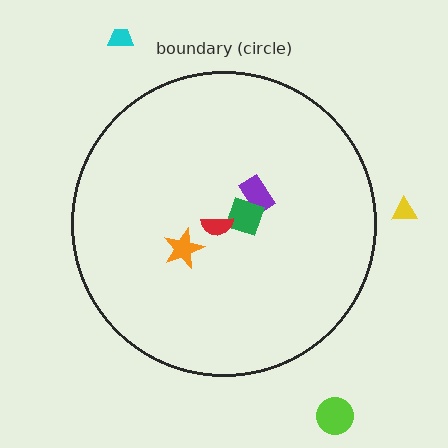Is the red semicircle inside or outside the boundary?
Inside.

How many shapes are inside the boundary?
4 inside, 3 outside.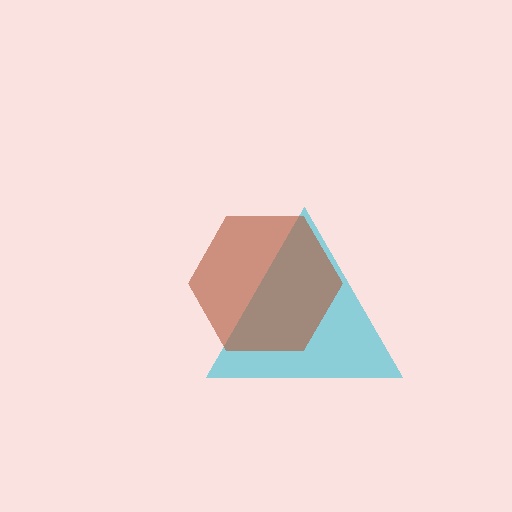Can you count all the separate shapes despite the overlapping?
Yes, there are 2 separate shapes.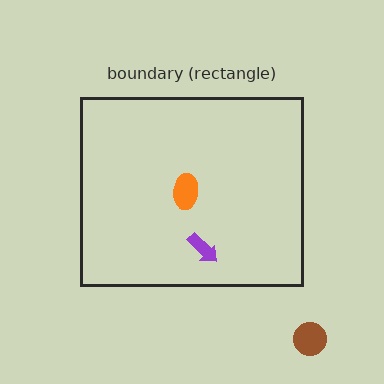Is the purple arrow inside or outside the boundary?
Inside.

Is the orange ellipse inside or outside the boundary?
Inside.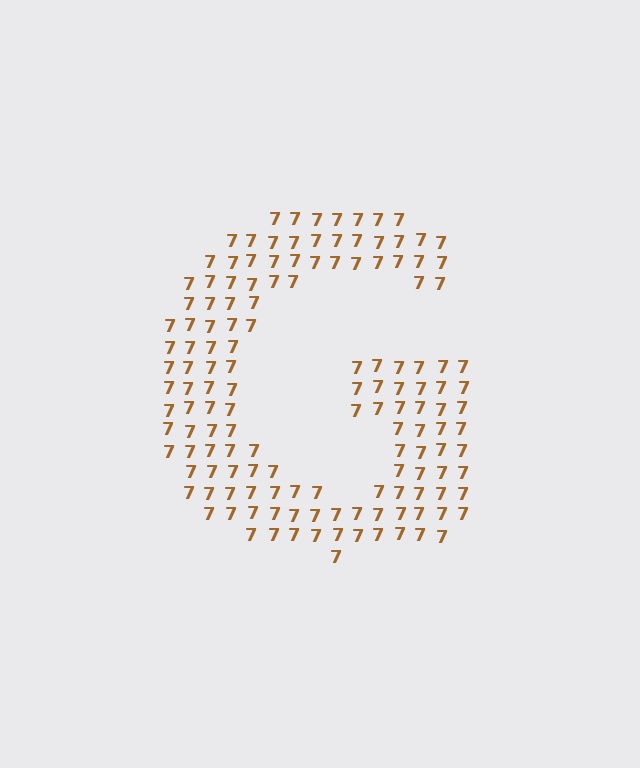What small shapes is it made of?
It is made of small digit 7's.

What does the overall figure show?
The overall figure shows the letter G.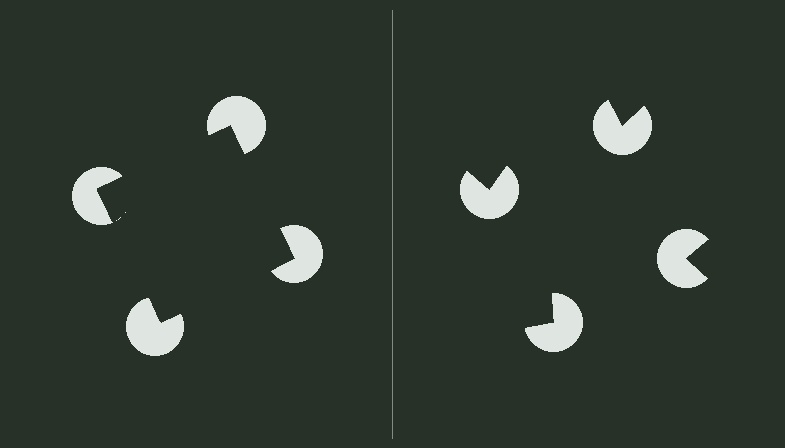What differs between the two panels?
The pac-man discs are positioned identically on both sides; only the wedge orientations differ. On the left they align to a square; on the right they are misaligned.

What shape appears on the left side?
An illusory square.